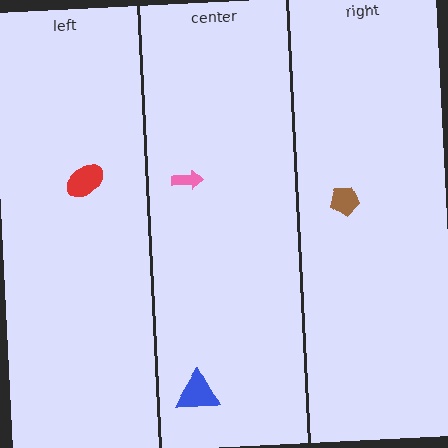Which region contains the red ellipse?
The left region.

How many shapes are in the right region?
1.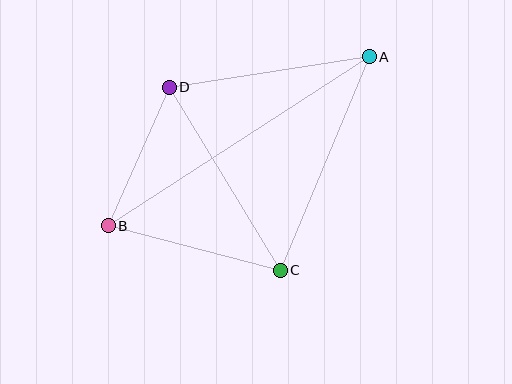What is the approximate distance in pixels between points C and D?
The distance between C and D is approximately 214 pixels.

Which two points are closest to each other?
Points B and D are closest to each other.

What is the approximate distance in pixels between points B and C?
The distance between B and C is approximately 178 pixels.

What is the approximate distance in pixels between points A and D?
The distance between A and D is approximately 202 pixels.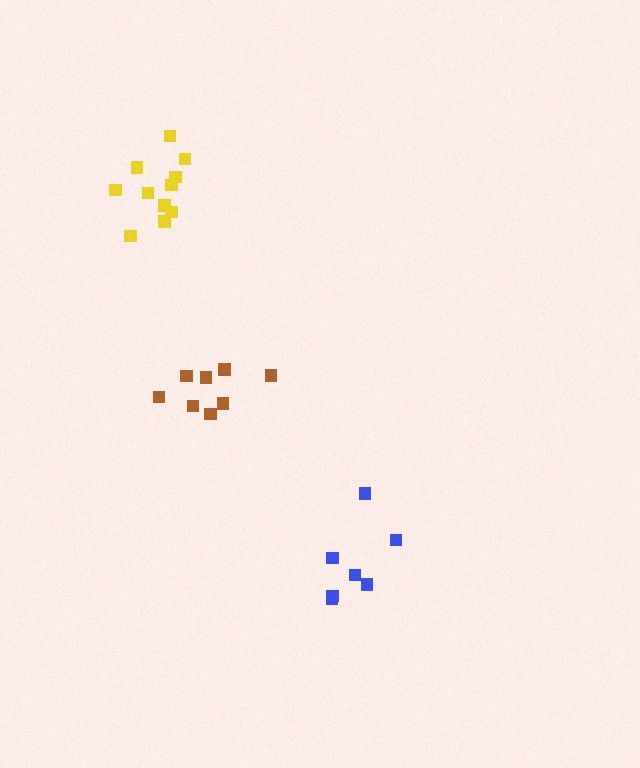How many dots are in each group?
Group 1: 8 dots, Group 2: 7 dots, Group 3: 11 dots (26 total).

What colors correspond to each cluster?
The clusters are colored: brown, blue, yellow.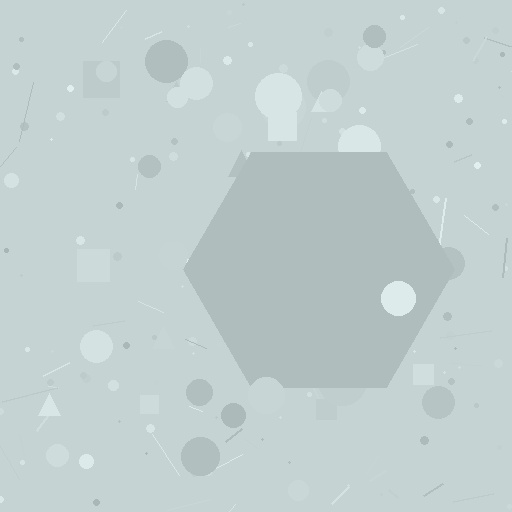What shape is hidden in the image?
A hexagon is hidden in the image.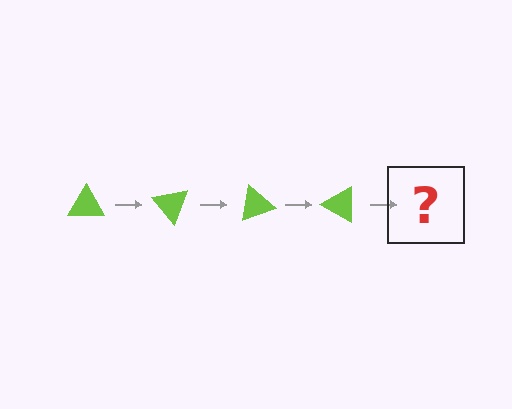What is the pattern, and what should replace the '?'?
The pattern is that the triangle rotates 50 degrees each step. The '?' should be a lime triangle rotated 200 degrees.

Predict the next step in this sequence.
The next step is a lime triangle rotated 200 degrees.